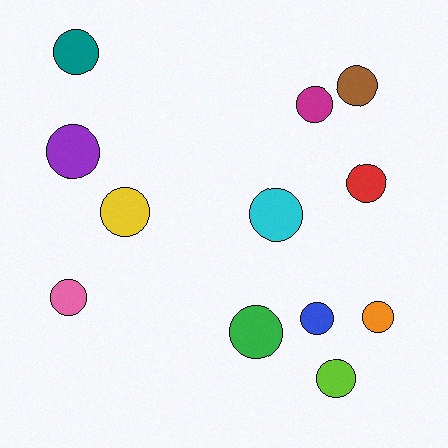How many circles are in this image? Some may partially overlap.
There are 12 circles.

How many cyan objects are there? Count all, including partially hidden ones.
There is 1 cyan object.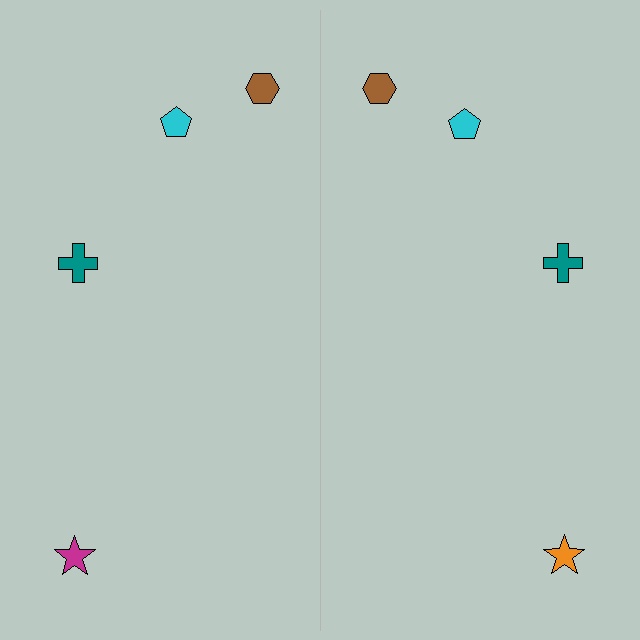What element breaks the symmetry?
The orange star on the right side breaks the symmetry — its mirror counterpart is magenta.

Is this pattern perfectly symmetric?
No, the pattern is not perfectly symmetric. The orange star on the right side breaks the symmetry — its mirror counterpart is magenta.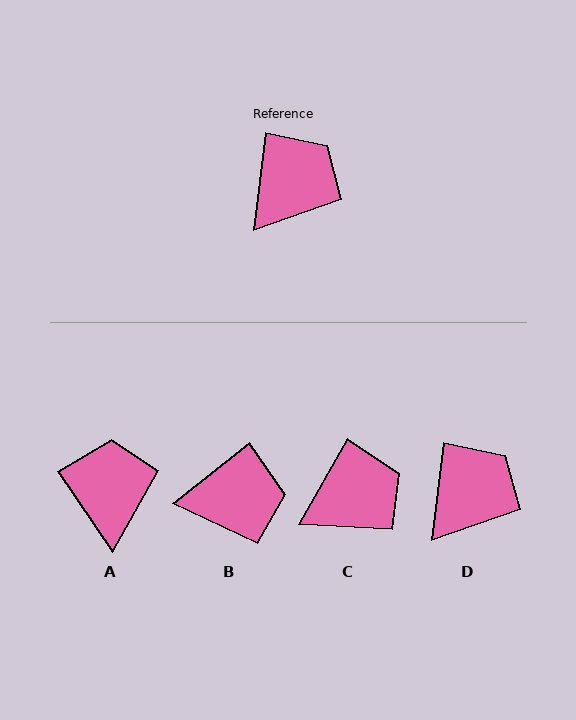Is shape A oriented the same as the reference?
No, it is off by about 41 degrees.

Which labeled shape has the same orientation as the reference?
D.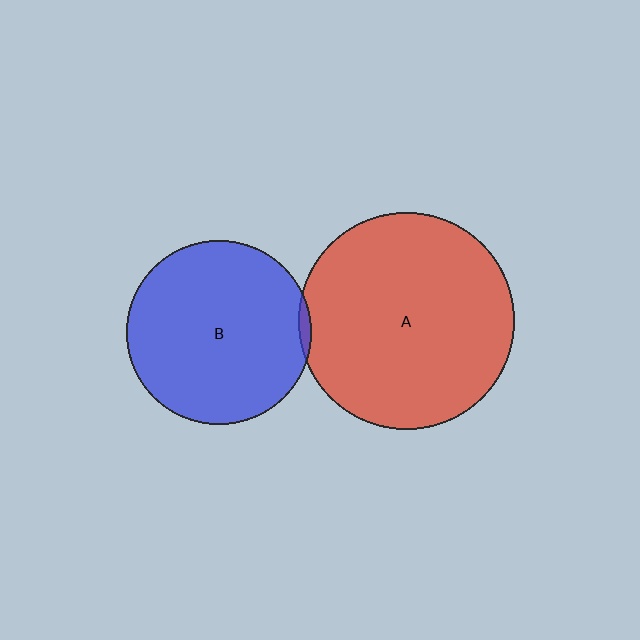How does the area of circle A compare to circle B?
Approximately 1.4 times.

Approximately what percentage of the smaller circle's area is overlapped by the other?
Approximately 5%.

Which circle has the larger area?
Circle A (red).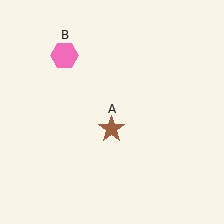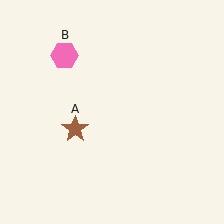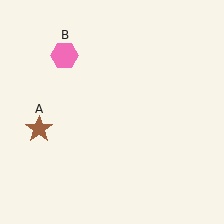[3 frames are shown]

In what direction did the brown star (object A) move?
The brown star (object A) moved left.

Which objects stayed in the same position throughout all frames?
Pink hexagon (object B) remained stationary.